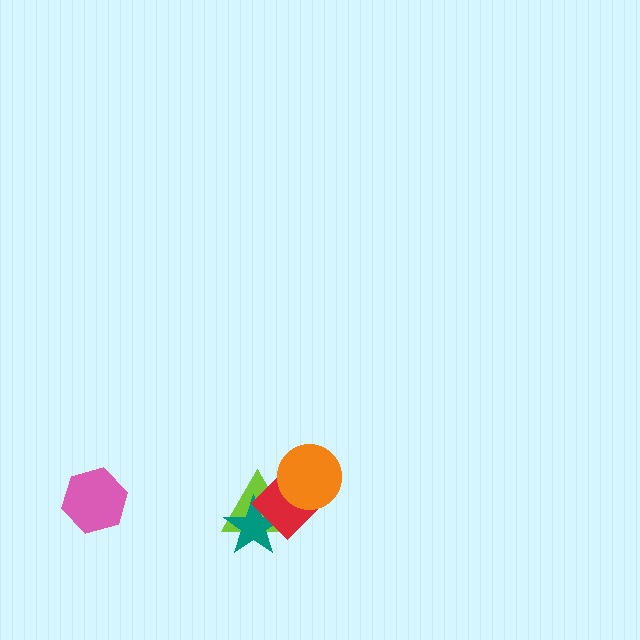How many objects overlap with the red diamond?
3 objects overlap with the red diamond.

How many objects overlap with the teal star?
2 objects overlap with the teal star.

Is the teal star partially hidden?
Yes, it is partially covered by another shape.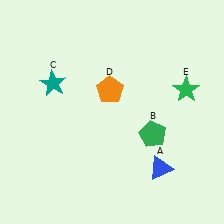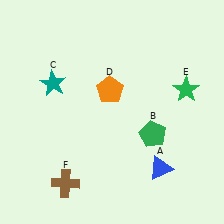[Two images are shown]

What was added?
A brown cross (F) was added in Image 2.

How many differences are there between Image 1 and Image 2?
There is 1 difference between the two images.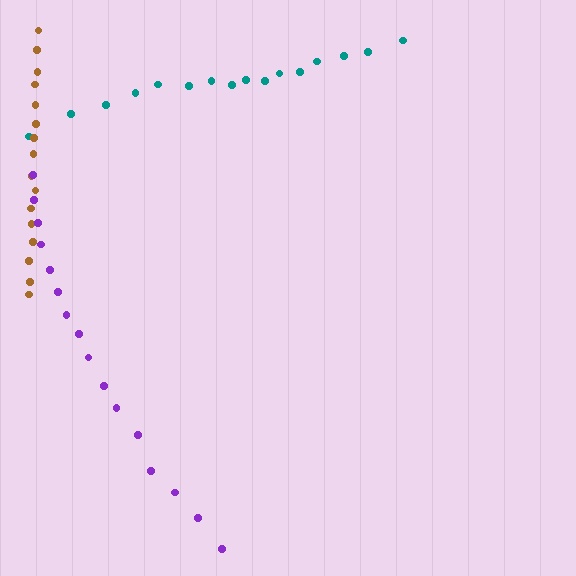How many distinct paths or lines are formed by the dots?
There are 3 distinct paths.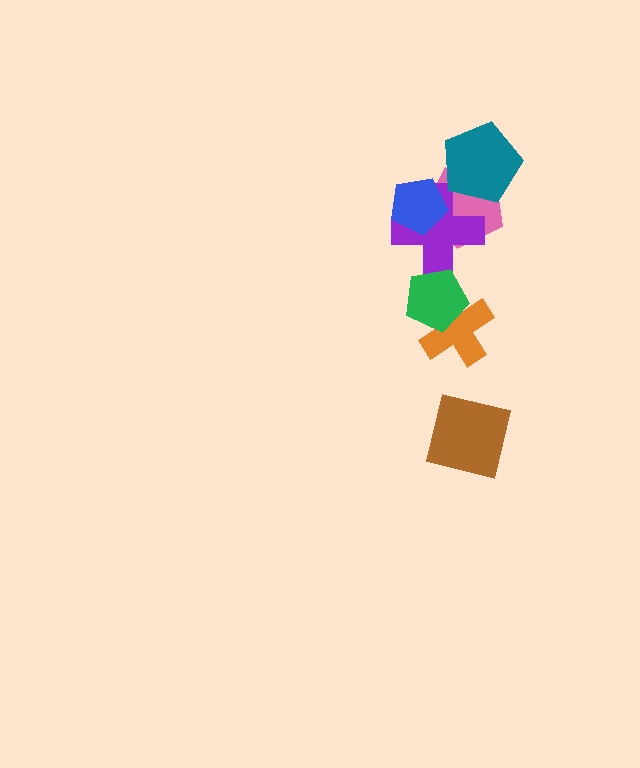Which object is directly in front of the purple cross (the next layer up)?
The blue pentagon is directly in front of the purple cross.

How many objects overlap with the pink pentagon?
3 objects overlap with the pink pentagon.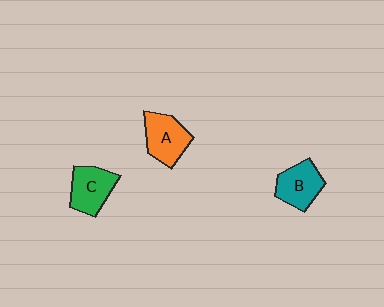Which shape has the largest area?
Shape A (orange).